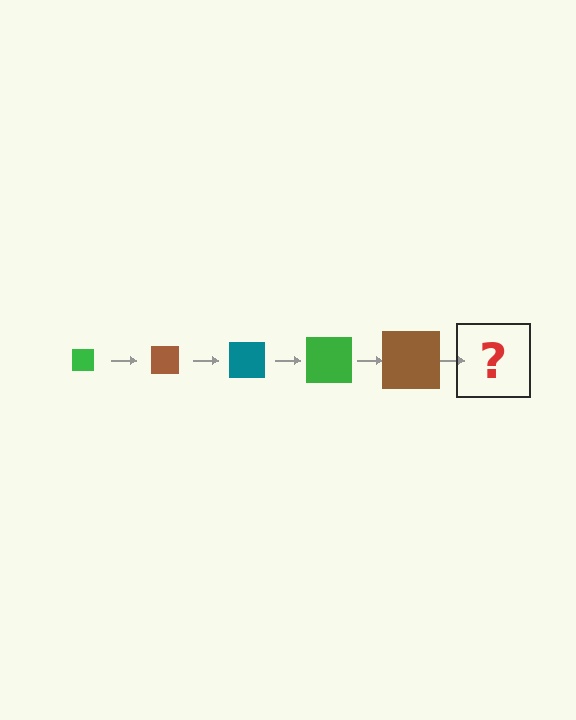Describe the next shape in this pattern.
It should be a teal square, larger than the previous one.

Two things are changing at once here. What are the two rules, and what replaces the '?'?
The two rules are that the square grows larger each step and the color cycles through green, brown, and teal. The '?' should be a teal square, larger than the previous one.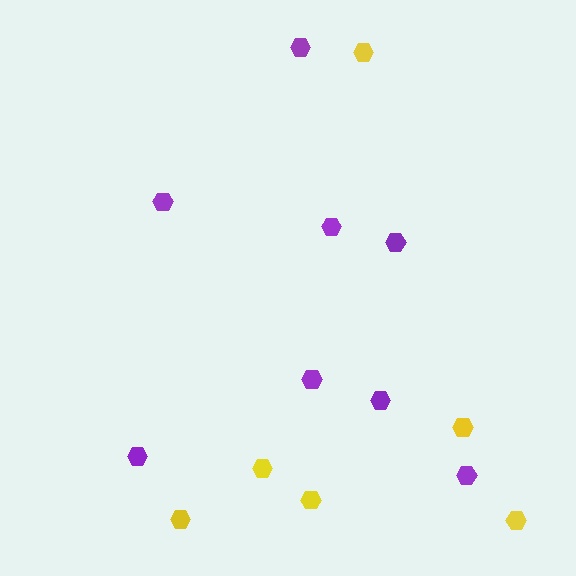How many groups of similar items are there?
There are 2 groups: one group of purple hexagons (8) and one group of yellow hexagons (6).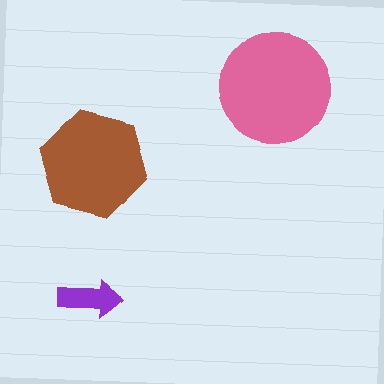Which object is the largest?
The pink circle.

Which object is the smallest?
The purple arrow.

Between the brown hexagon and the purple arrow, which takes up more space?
The brown hexagon.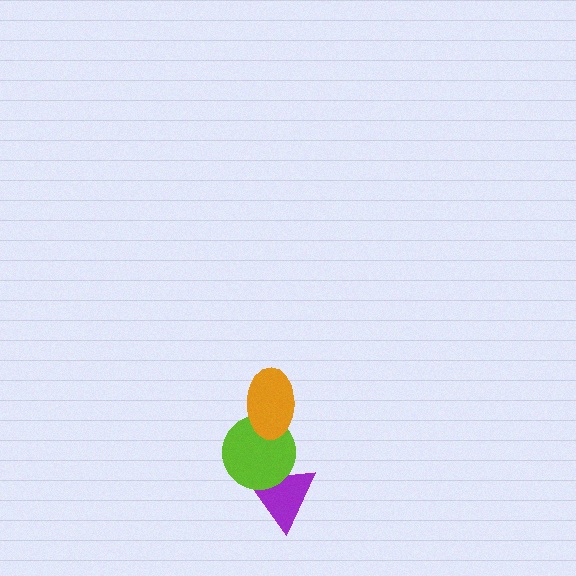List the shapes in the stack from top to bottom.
From top to bottom: the orange ellipse, the lime circle, the purple triangle.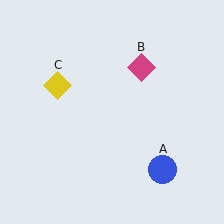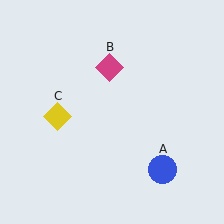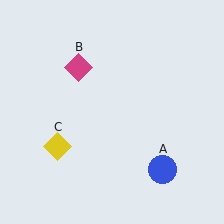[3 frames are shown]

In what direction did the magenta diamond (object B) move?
The magenta diamond (object B) moved left.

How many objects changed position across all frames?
2 objects changed position: magenta diamond (object B), yellow diamond (object C).